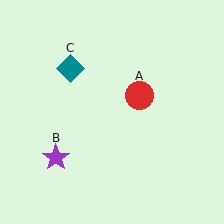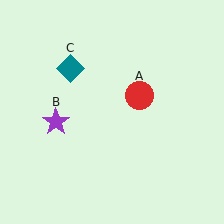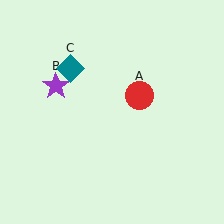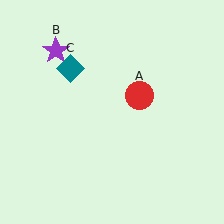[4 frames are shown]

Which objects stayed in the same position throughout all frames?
Red circle (object A) and teal diamond (object C) remained stationary.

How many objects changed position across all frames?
1 object changed position: purple star (object B).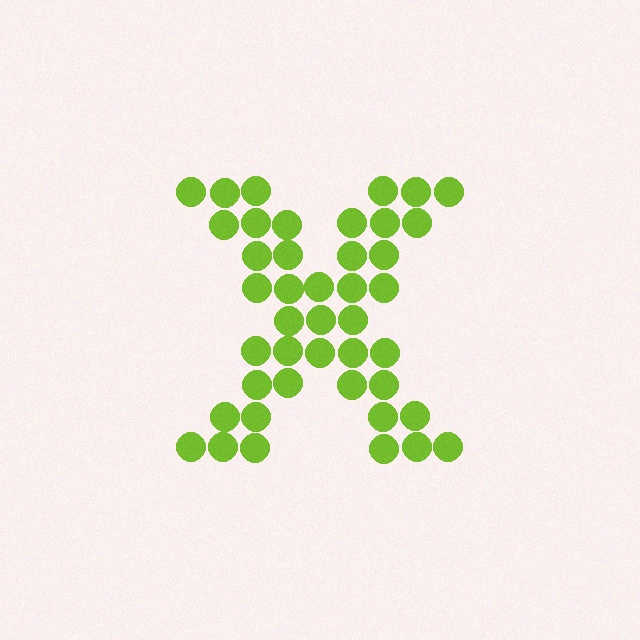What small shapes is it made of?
It is made of small circles.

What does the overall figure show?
The overall figure shows the letter X.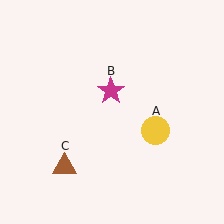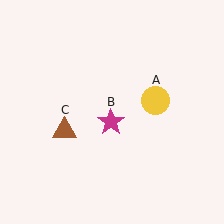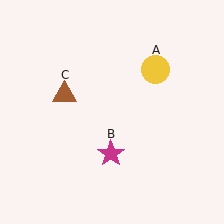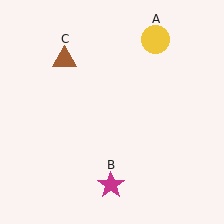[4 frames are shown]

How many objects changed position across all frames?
3 objects changed position: yellow circle (object A), magenta star (object B), brown triangle (object C).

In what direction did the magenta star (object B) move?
The magenta star (object B) moved down.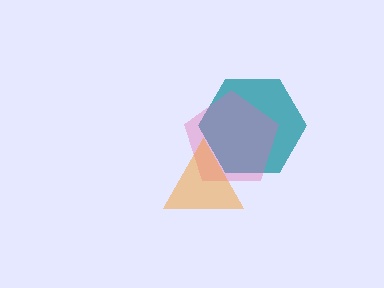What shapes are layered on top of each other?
The layered shapes are: a teal hexagon, a pink pentagon, an orange triangle.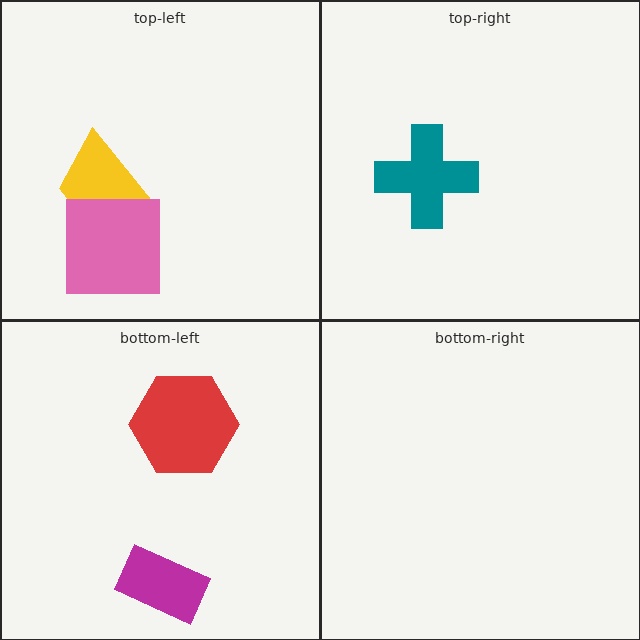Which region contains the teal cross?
The top-right region.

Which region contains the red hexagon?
The bottom-left region.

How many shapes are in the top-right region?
1.